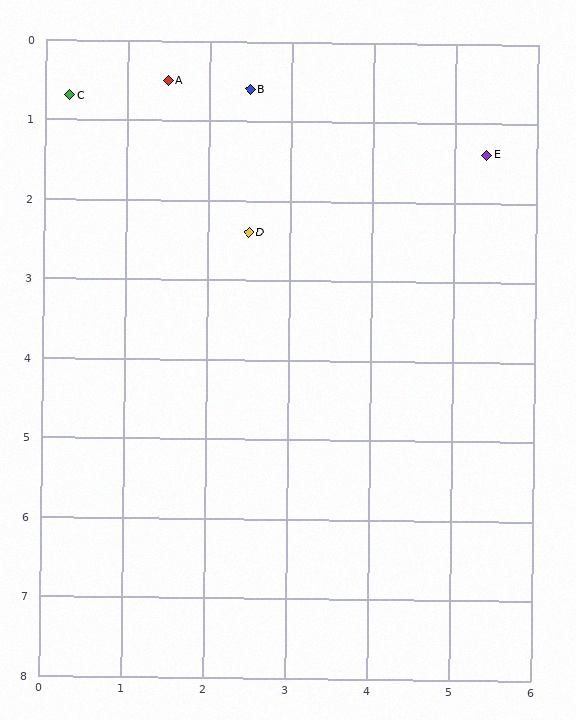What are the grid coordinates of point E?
Point E is at approximately (5.4, 1.4).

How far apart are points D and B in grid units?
Points D and B are about 1.8 grid units apart.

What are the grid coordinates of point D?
Point D is at approximately (2.5, 2.4).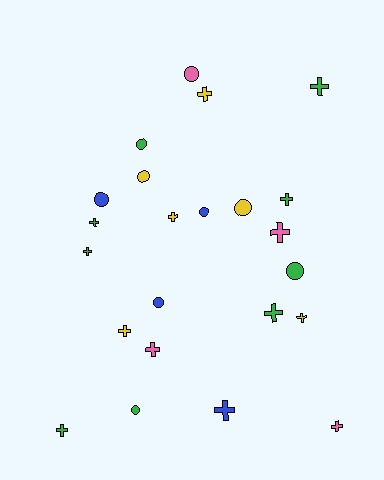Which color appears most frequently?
Green, with 9 objects.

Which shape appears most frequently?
Cross, with 14 objects.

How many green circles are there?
There are 3 green circles.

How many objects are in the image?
There are 23 objects.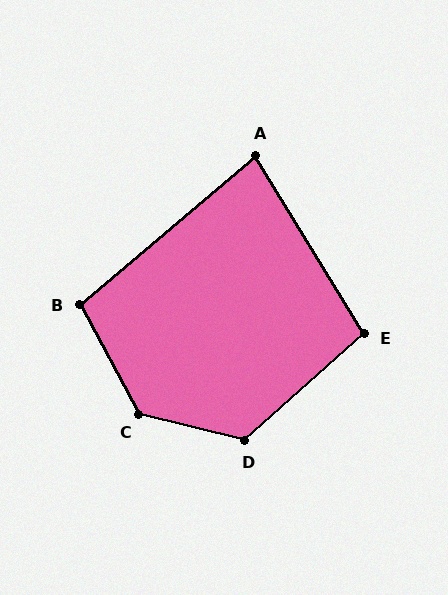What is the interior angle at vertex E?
Approximately 100 degrees (obtuse).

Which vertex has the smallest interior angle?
A, at approximately 81 degrees.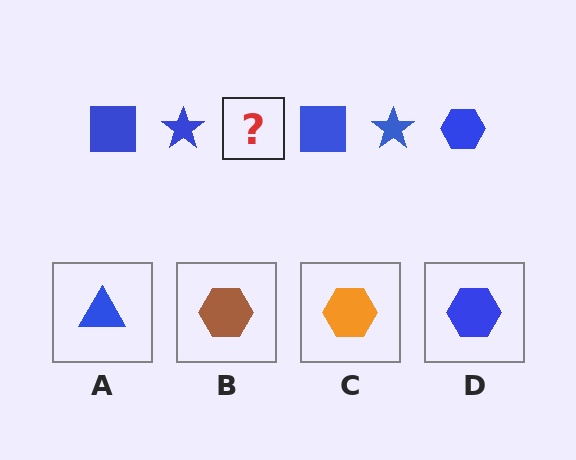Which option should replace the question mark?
Option D.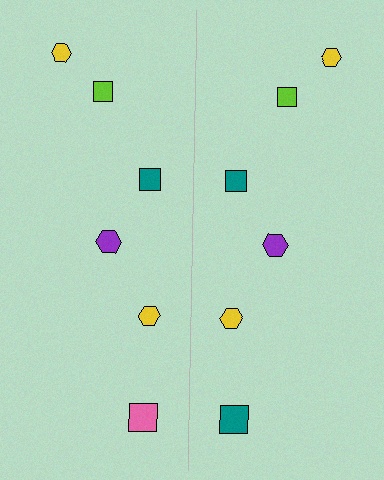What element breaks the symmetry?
The teal square on the right side breaks the symmetry — its mirror counterpart is pink.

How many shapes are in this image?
There are 12 shapes in this image.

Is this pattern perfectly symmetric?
No, the pattern is not perfectly symmetric. The teal square on the right side breaks the symmetry — its mirror counterpart is pink.